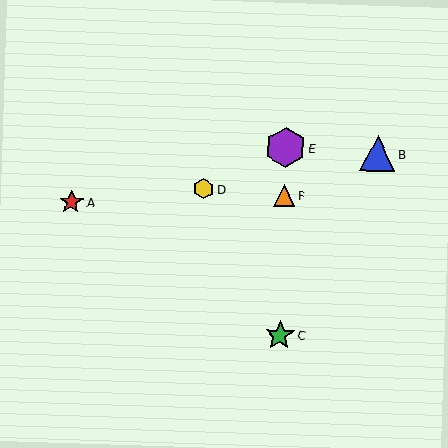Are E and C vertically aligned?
Yes, both are at x≈286.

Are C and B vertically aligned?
No, C is at x≈280 and B is at x≈377.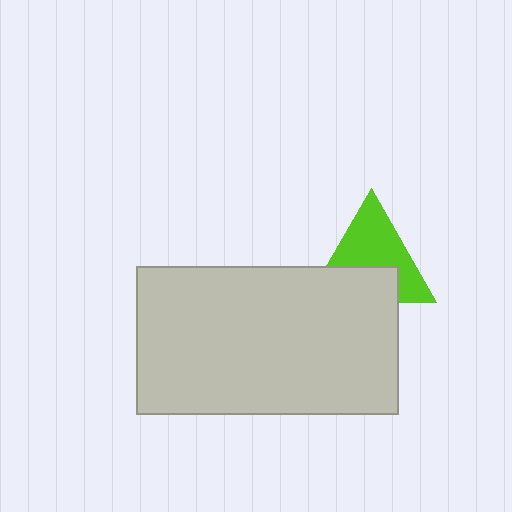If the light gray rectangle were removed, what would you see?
You would see the complete lime triangle.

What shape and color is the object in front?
The object in front is a light gray rectangle.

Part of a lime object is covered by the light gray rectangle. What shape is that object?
It is a triangle.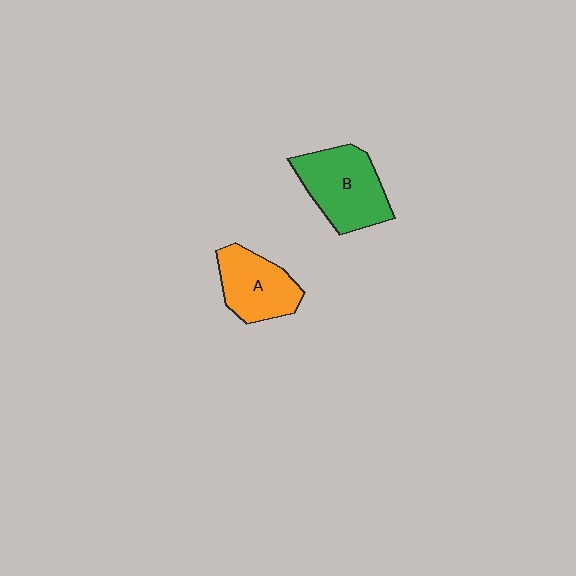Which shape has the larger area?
Shape B (green).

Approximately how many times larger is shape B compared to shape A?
Approximately 1.3 times.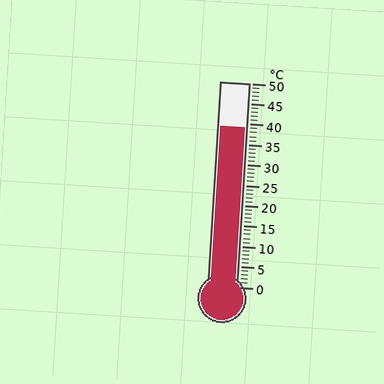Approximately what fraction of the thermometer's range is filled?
The thermometer is filled to approximately 80% of its range.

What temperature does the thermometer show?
The thermometer shows approximately 39°C.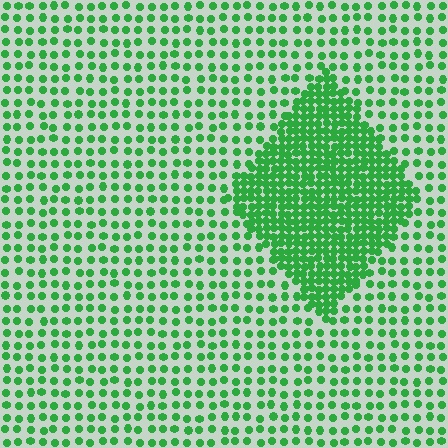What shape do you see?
I see a diamond.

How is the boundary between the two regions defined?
The boundary is defined by a change in element density (approximately 2.6x ratio). All elements are the same color, size, and shape.